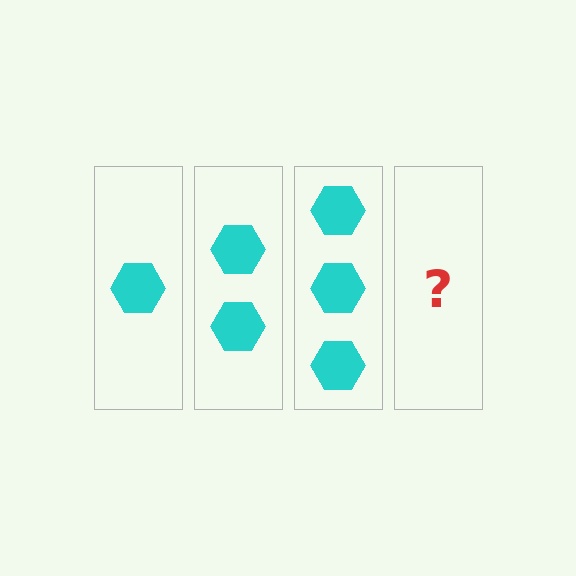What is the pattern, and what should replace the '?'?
The pattern is that each step adds one more hexagon. The '?' should be 4 hexagons.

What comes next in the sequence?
The next element should be 4 hexagons.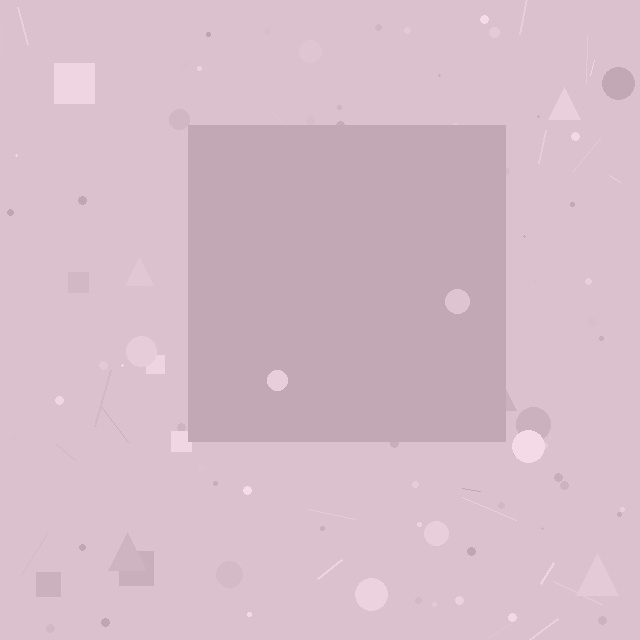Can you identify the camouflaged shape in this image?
The camouflaged shape is a square.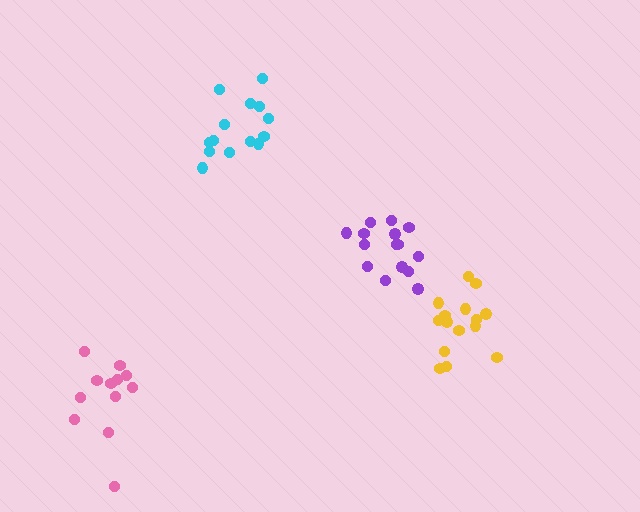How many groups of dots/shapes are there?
There are 4 groups.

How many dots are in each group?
Group 1: 15 dots, Group 2: 14 dots, Group 3: 12 dots, Group 4: 15 dots (56 total).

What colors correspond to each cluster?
The clusters are colored: yellow, cyan, pink, purple.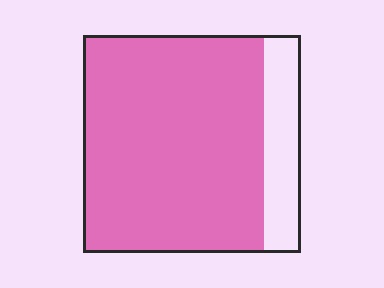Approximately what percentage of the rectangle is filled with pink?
Approximately 85%.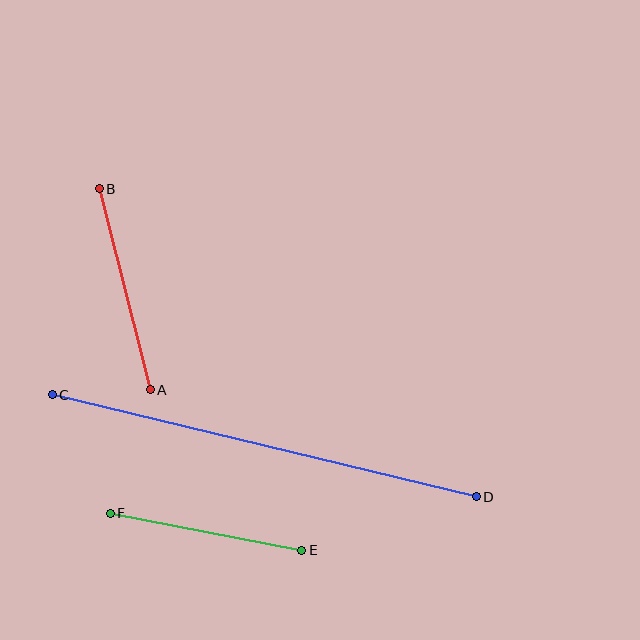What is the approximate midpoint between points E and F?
The midpoint is at approximately (206, 532) pixels.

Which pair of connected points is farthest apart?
Points C and D are farthest apart.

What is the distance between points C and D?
The distance is approximately 436 pixels.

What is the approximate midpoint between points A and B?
The midpoint is at approximately (125, 289) pixels.